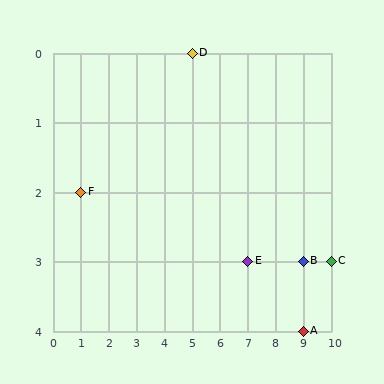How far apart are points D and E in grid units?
Points D and E are 2 columns and 3 rows apart (about 3.6 grid units diagonally).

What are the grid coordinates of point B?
Point B is at grid coordinates (9, 3).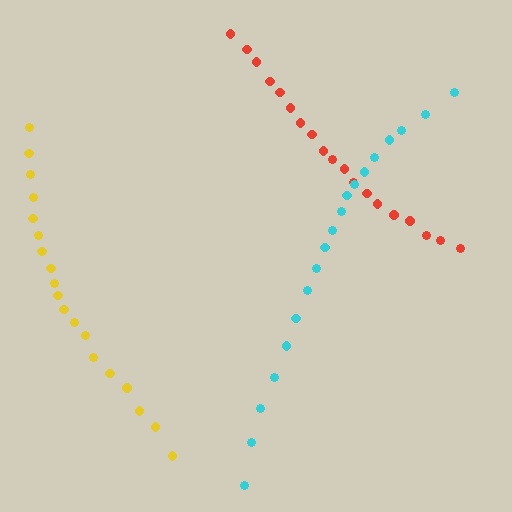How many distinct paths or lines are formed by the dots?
There are 3 distinct paths.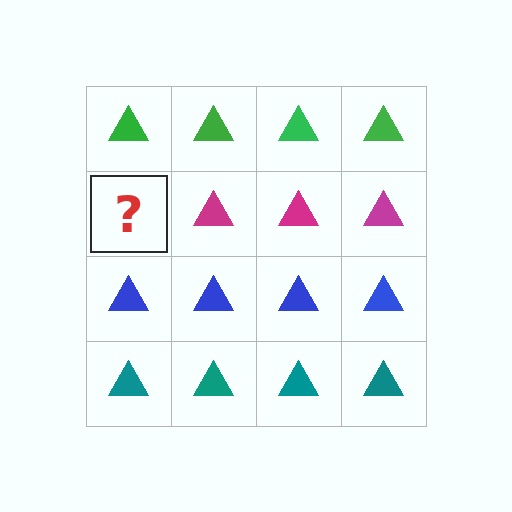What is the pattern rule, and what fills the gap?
The rule is that each row has a consistent color. The gap should be filled with a magenta triangle.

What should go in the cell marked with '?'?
The missing cell should contain a magenta triangle.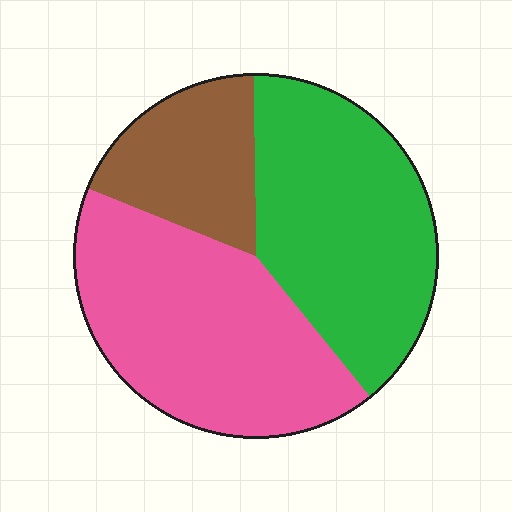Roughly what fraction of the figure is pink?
Pink takes up about two fifths (2/5) of the figure.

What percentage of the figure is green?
Green takes up about two fifths (2/5) of the figure.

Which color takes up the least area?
Brown, at roughly 20%.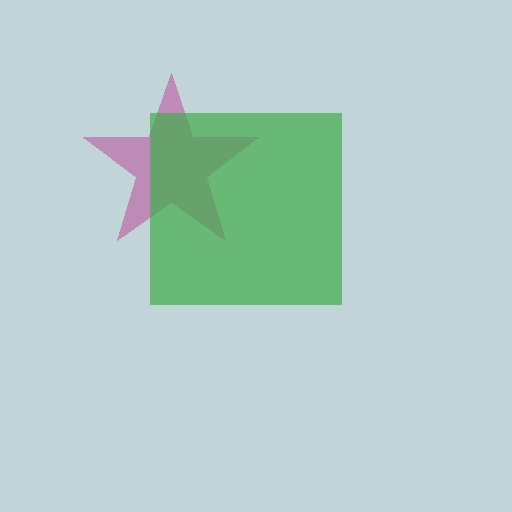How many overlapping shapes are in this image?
There are 2 overlapping shapes in the image.